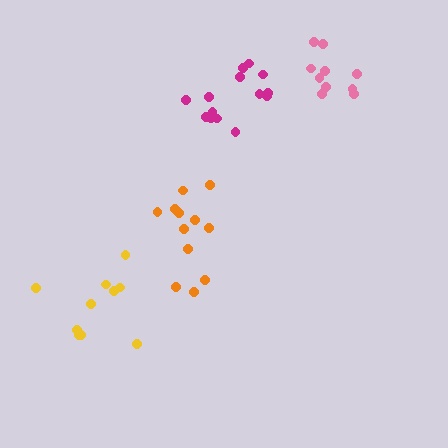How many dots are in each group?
Group 1: 14 dots, Group 2: 12 dots, Group 3: 10 dots, Group 4: 10 dots (46 total).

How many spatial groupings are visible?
There are 4 spatial groupings.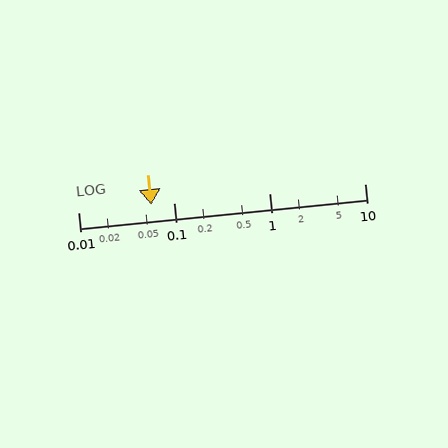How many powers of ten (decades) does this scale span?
The scale spans 3 decades, from 0.01 to 10.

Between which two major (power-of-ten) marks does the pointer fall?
The pointer is between 0.01 and 0.1.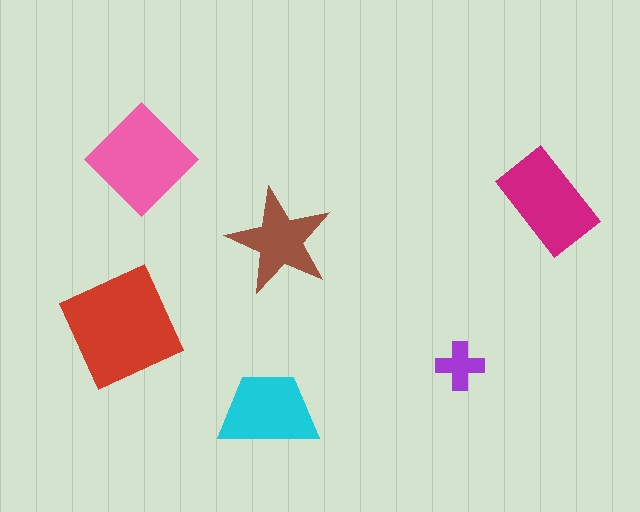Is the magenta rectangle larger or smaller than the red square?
Smaller.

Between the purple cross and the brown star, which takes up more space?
The brown star.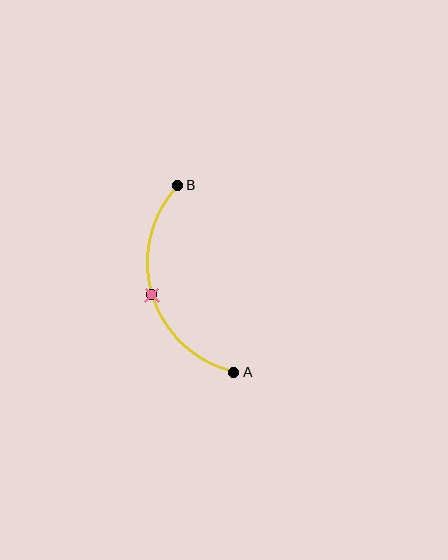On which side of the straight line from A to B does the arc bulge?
The arc bulges to the left of the straight line connecting A and B.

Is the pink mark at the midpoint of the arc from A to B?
Yes. The pink mark lies on the arc at equal arc-length from both A and B — it is the arc midpoint.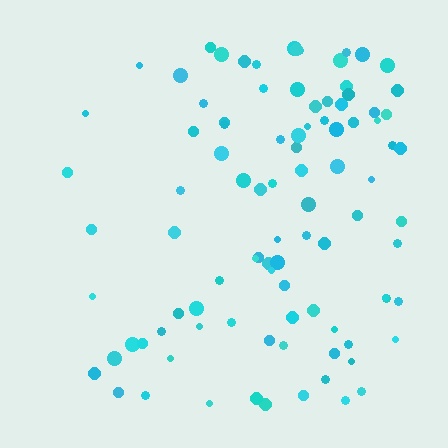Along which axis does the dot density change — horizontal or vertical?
Horizontal.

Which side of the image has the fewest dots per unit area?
The left.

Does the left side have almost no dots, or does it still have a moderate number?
Still a moderate number, just noticeably fewer than the right.